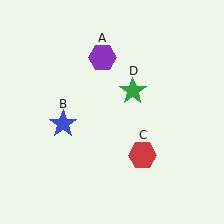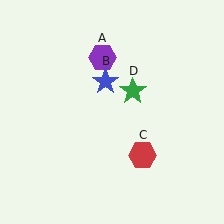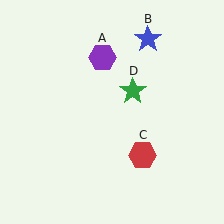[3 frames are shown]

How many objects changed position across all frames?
1 object changed position: blue star (object B).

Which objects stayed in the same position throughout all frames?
Purple hexagon (object A) and red hexagon (object C) and green star (object D) remained stationary.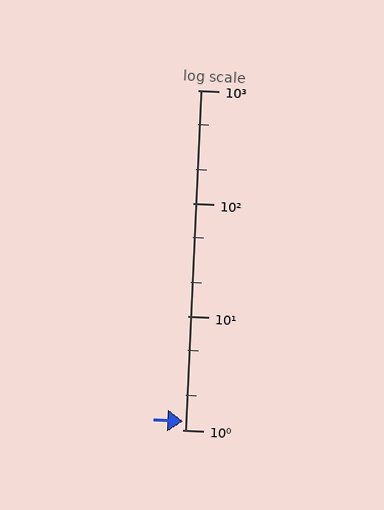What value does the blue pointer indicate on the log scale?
The pointer indicates approximately 1.2.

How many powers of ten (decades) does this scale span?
The scale spans 3 decades, from 1 to 1000.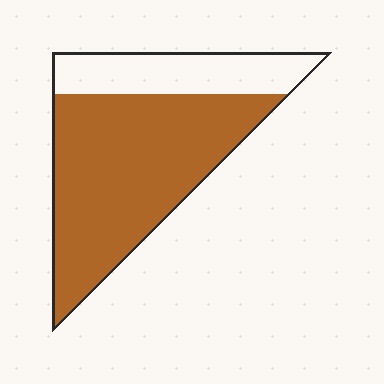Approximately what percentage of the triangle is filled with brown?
Approximately 70%.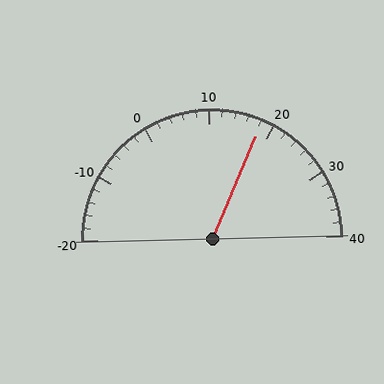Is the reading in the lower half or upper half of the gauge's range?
The reading is in the upper half of the range (-20 to 40).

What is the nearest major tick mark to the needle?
The nearest major tick mark is 20.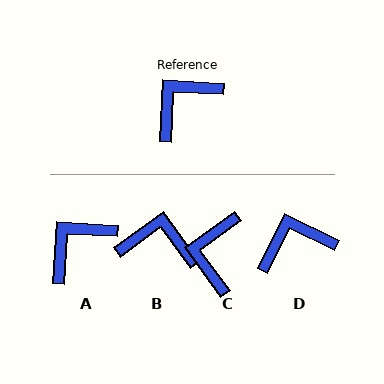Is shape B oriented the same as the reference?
No, it is off by about 51 degrees.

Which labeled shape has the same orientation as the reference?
A.